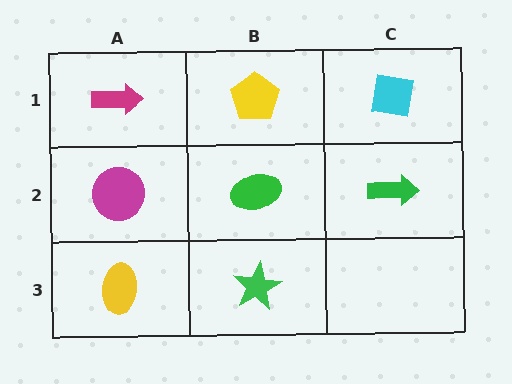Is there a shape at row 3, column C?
No, that cell is empty.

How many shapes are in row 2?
3 shapes.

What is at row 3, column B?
A green star.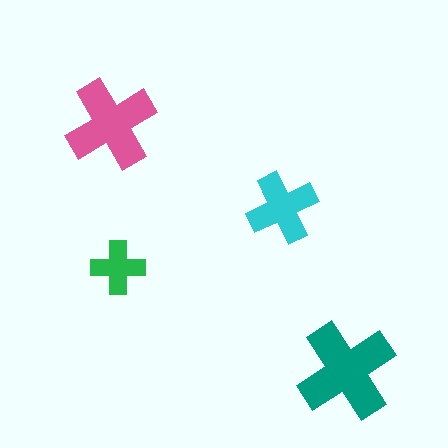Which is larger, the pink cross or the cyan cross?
The pink one.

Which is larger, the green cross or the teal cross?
The teal one.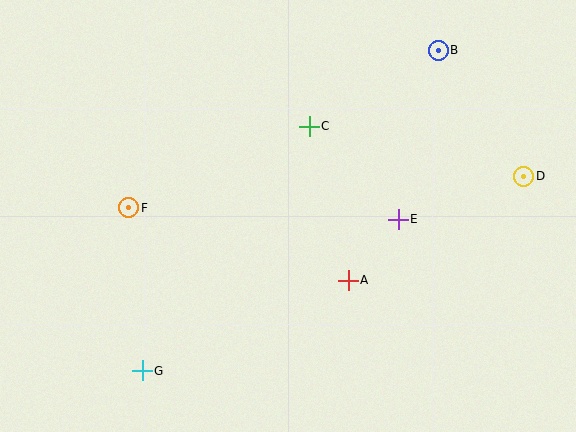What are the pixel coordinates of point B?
Point B is at (438, 50).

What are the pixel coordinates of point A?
Point A is at (348, 280).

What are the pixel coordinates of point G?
Point G is at (142, 371).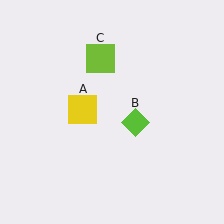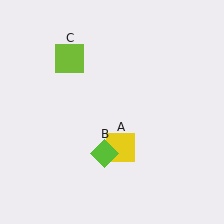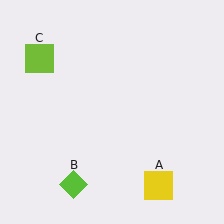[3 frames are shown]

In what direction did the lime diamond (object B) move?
The lime diamond (object B) moved down and to the left.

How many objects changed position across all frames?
3 objects changed position: yellow square (object A), lime diamond (object B), lime square (object C).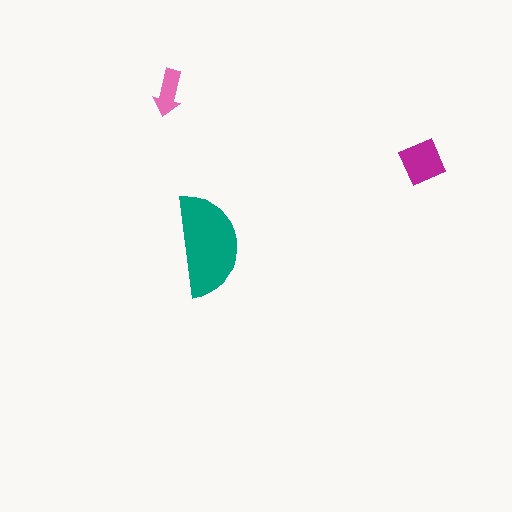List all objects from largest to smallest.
The teal semicircle, the magenta diamond, the pink arrow.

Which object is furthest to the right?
The magenta diamond is rightmost.